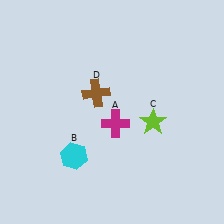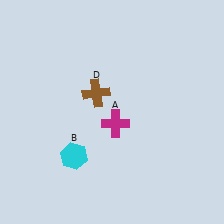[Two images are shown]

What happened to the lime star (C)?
The lime star (C) was removed in Image 2. It was in the bottom-right area of Image 1.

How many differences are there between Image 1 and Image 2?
There is 1 difference between the two images.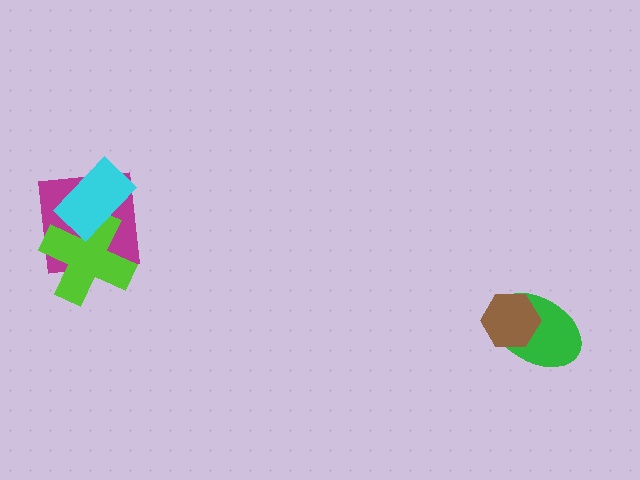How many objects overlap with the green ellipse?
1 object overlaps with the green ellipse.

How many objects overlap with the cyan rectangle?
2 objects overlap with the cyan rectangle.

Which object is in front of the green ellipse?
The brown hexagon is in front of the green ellipse.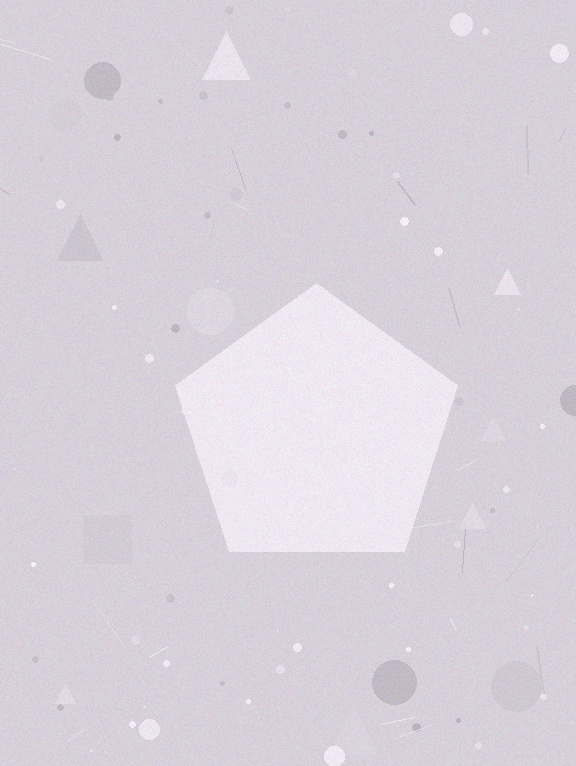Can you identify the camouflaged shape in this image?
The camouflaged shape is a pentagon.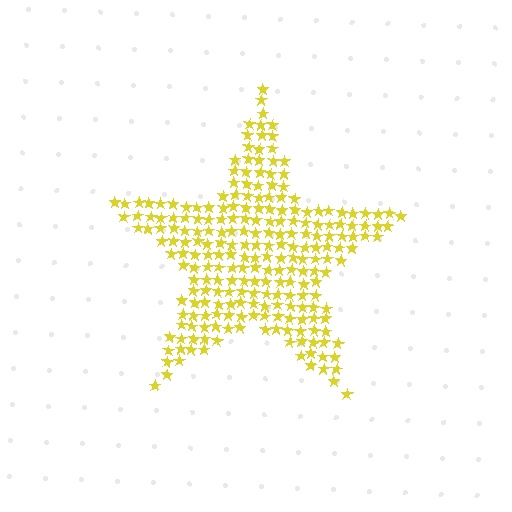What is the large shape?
The large shape is a star.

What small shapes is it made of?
It is made of small stars.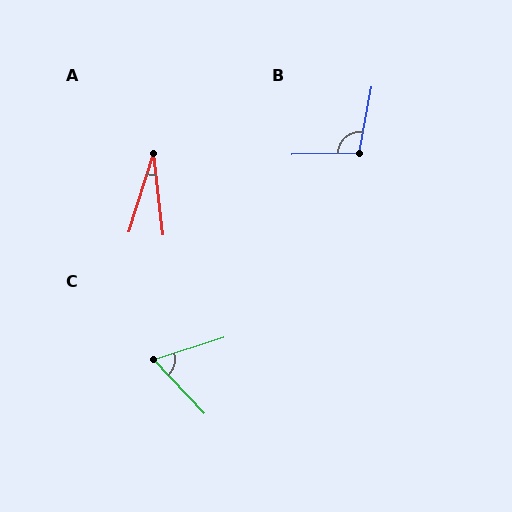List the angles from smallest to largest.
A (24°), C (64°), B (102°).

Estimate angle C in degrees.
Approximately 64 degrees.